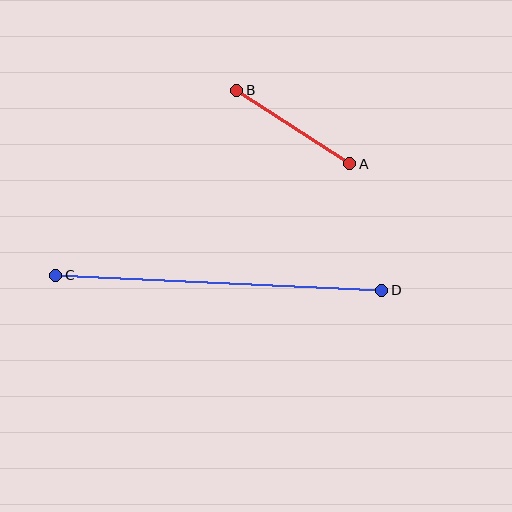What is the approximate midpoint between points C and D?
The midpoint is at approximately (219, 283) pixels.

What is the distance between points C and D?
The distance is approximately 326 pixels.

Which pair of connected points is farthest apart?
Points C and D are farthest apart.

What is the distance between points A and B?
The distance is approximately 135 pixels.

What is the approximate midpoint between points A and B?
The midpoint is at approximately (293, 127) pixels.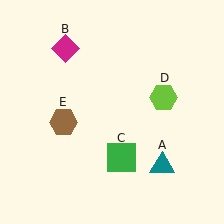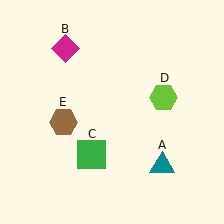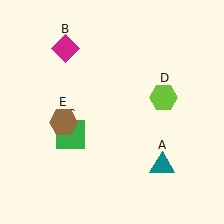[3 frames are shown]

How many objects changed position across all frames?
1 object changed position: green square (object C).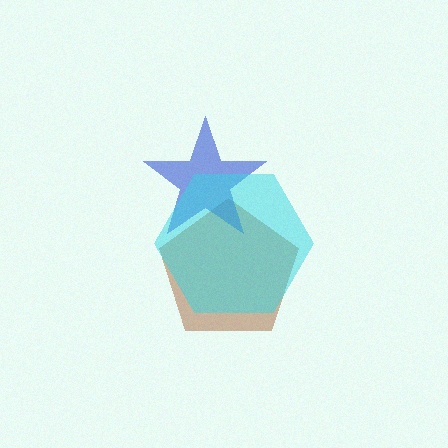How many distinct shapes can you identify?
There are 3 distinct shapes: a brown pentagon, a blue star, a cyan hexagon.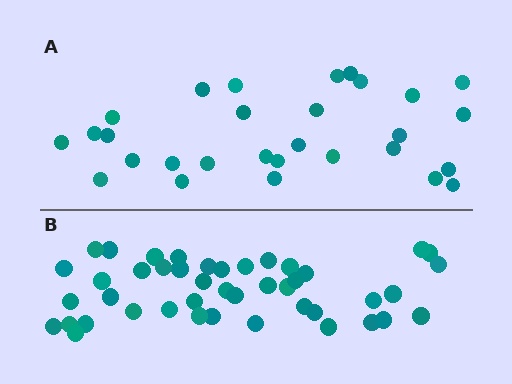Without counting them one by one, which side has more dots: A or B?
Region B (the bottom region) has more dots.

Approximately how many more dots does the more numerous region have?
Region B has approximately 15 more dots than region A.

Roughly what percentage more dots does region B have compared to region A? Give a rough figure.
About 50% more.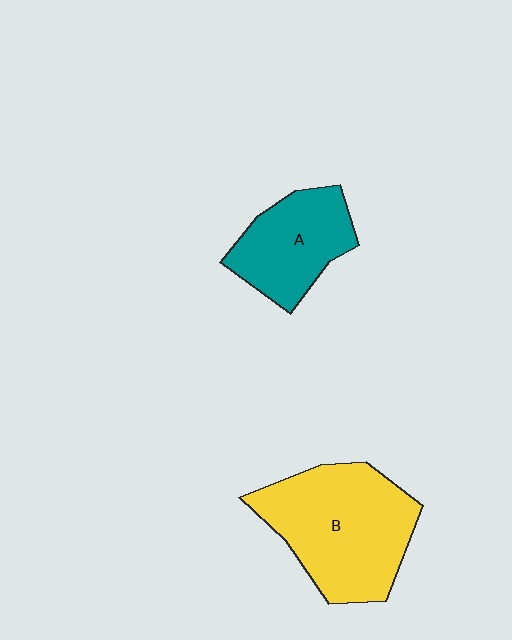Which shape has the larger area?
Shape B (yellow).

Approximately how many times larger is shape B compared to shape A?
Approximately 1.6 times.